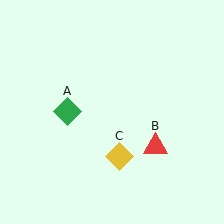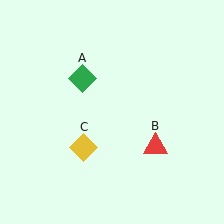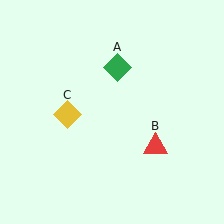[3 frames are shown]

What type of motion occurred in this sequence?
The green diamond (object A), yellow diamond (object C) rotated clockwise around the center of the scene.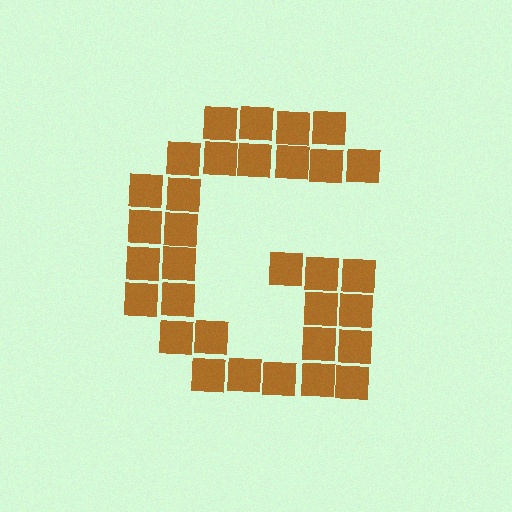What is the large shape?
The large shape is the letter G.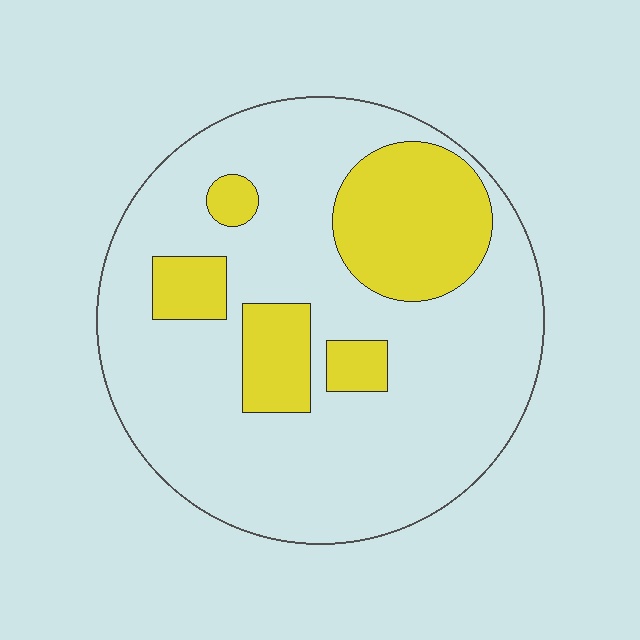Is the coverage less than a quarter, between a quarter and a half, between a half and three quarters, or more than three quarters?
Less than a quarter.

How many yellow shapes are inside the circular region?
5.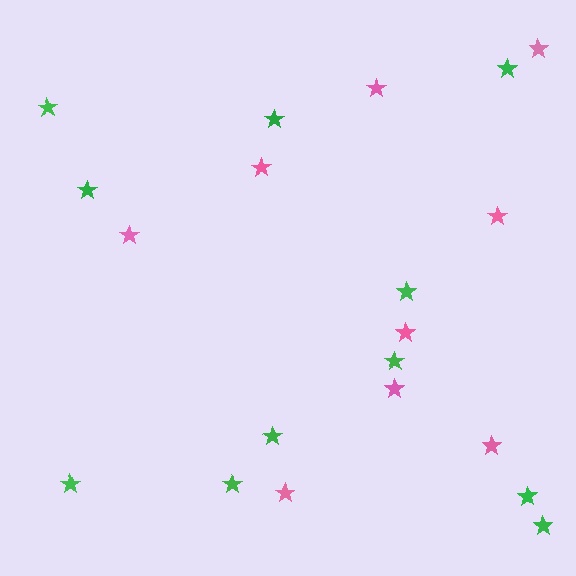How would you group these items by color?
There are 2 groups: one group of pink stars (9) and one group of green stars (11).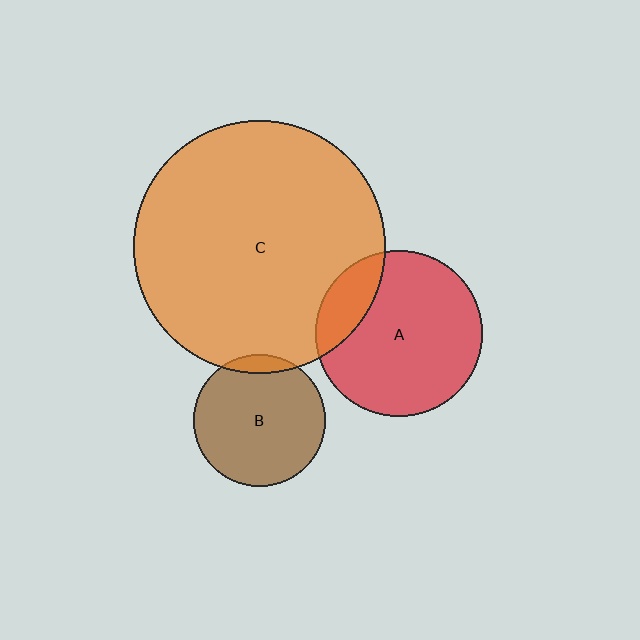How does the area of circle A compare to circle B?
Approximately 1.6 times.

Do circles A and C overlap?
Yes.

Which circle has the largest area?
Circle C (orange).